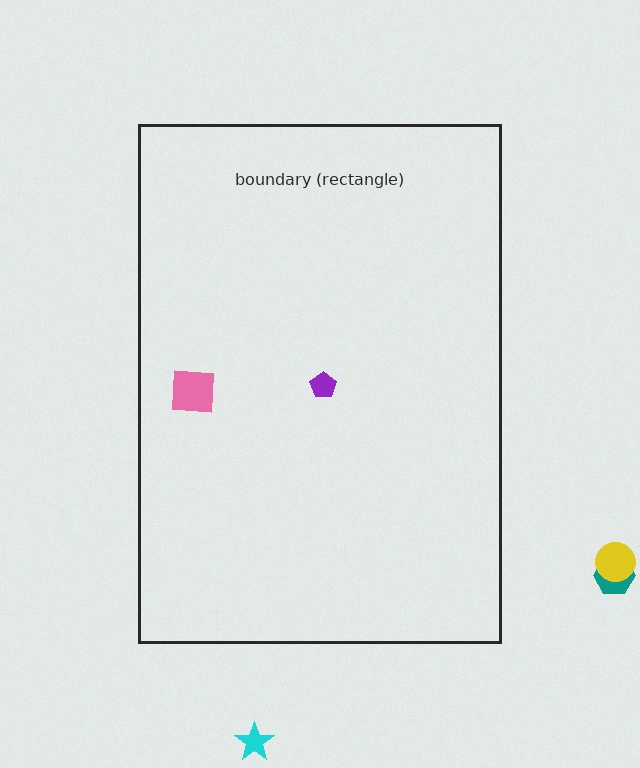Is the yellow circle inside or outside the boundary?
Outside.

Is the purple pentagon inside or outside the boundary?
Inside.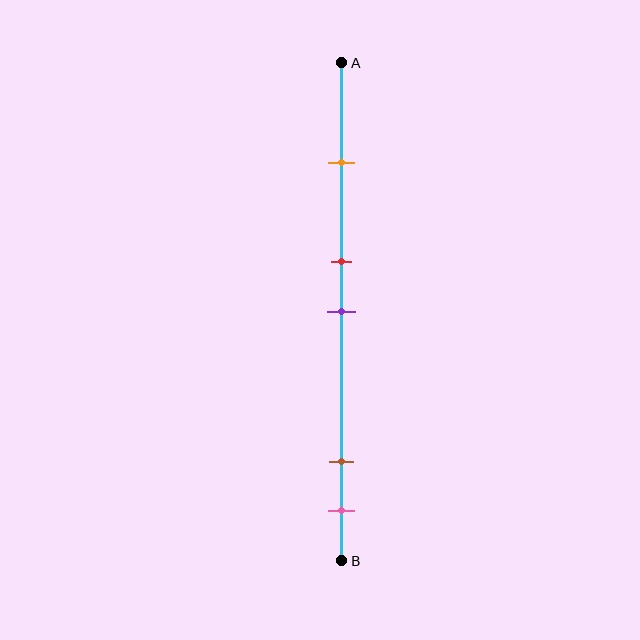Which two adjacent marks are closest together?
The red and purple marks are the closest adjacent pair.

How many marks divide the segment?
There are 5 marks dividing the segment.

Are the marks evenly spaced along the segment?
No, the marks are not evenly spaced.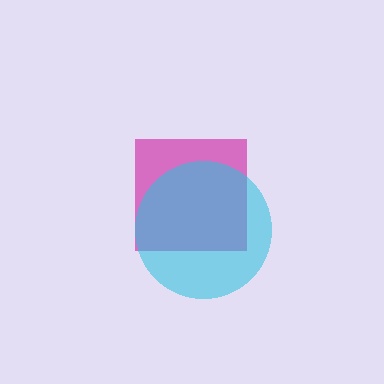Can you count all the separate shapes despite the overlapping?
Yes, there are 2 separate shapes.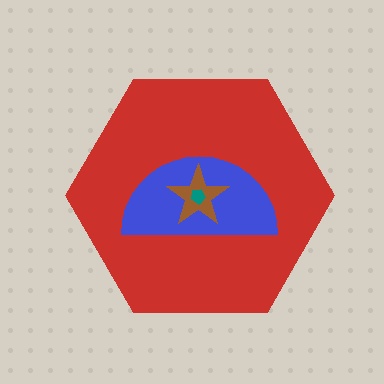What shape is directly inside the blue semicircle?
The brown star.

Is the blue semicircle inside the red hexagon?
Yes.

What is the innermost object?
The teal pentagon.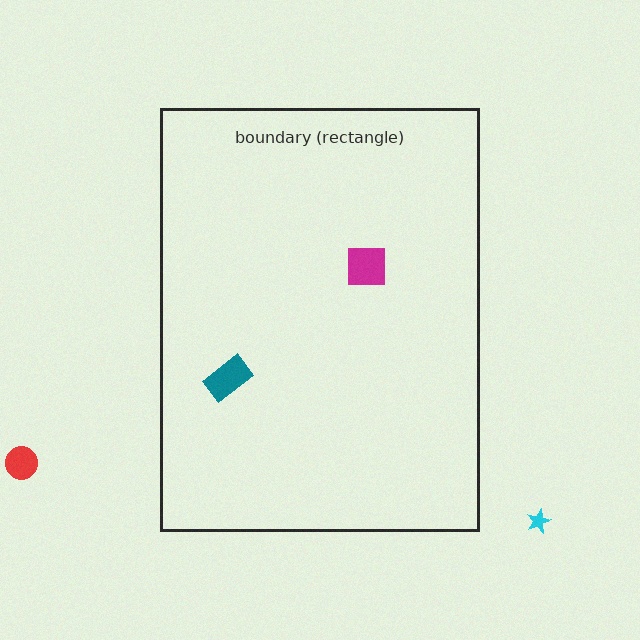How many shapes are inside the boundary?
2 inside, 2 outside.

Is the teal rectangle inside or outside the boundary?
Inside.